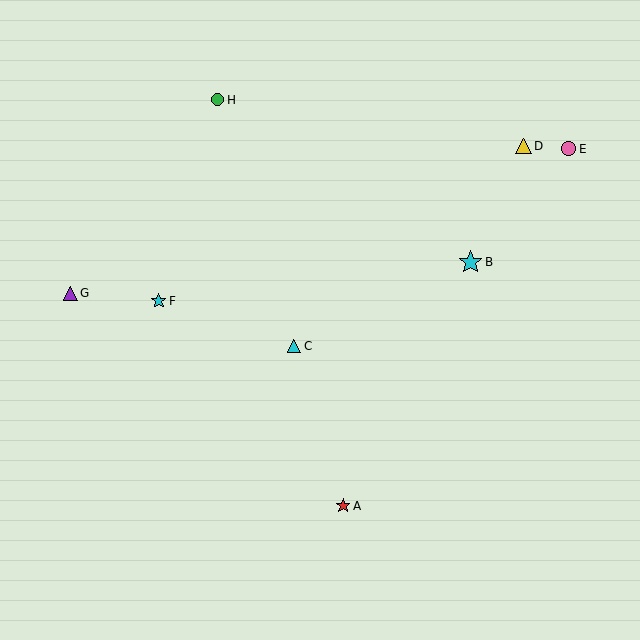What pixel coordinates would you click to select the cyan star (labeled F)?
Click at (159, 301) to select the cyan star F.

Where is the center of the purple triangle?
The center of the purple triangle is at (71, 293).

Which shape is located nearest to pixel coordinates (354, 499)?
The red star (labeled A) at (343, 506) is nearest to that location.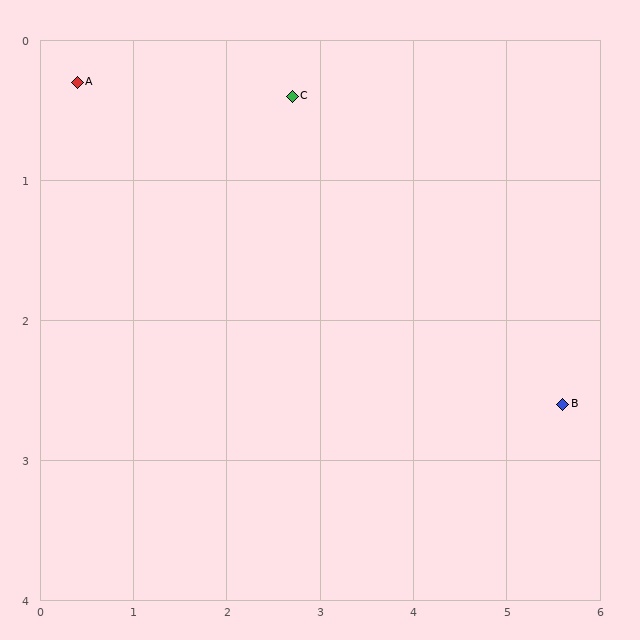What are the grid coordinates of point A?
Point A is at approximately (0.4, 0.3).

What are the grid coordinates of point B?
Point B is at approximately (5.6, 2.6).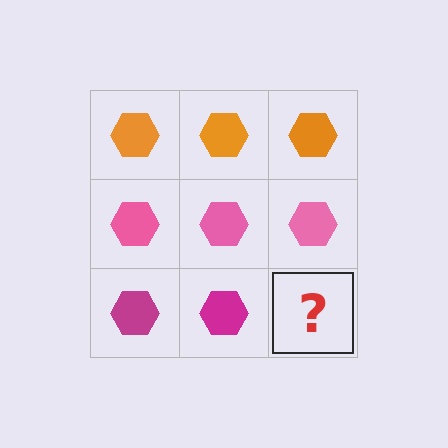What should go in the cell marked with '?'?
The missing cell should contain a magenta hexagon.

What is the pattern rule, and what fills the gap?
The rule is that each row has a consistent color. The gap should be filled with a magenta hexagon.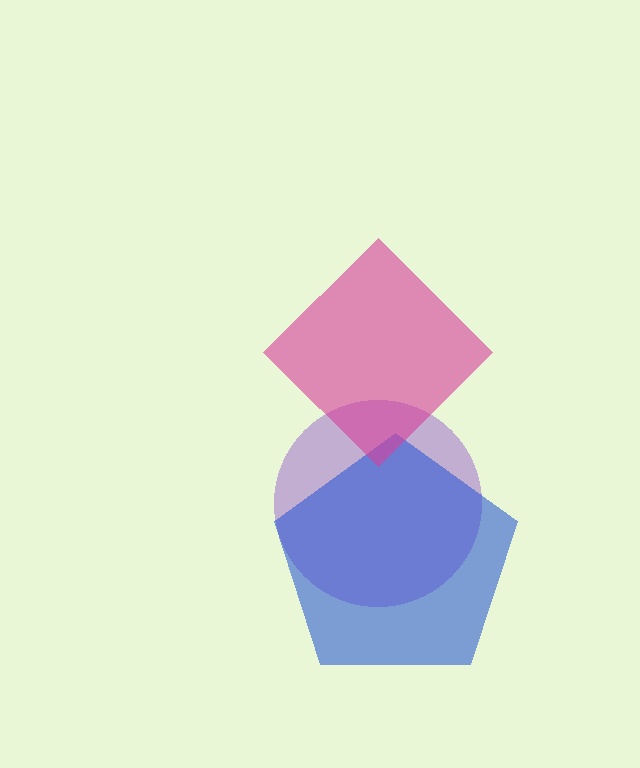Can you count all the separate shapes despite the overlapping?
Yes, there are 3 separate shapes.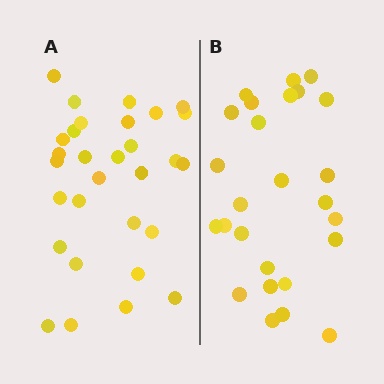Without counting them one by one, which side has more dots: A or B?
Region A (the left region) has more dots.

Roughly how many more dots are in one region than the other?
Region A has about 4 more dots than region B.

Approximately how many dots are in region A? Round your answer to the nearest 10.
About 30 dots.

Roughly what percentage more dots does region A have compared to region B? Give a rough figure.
About 15% more.